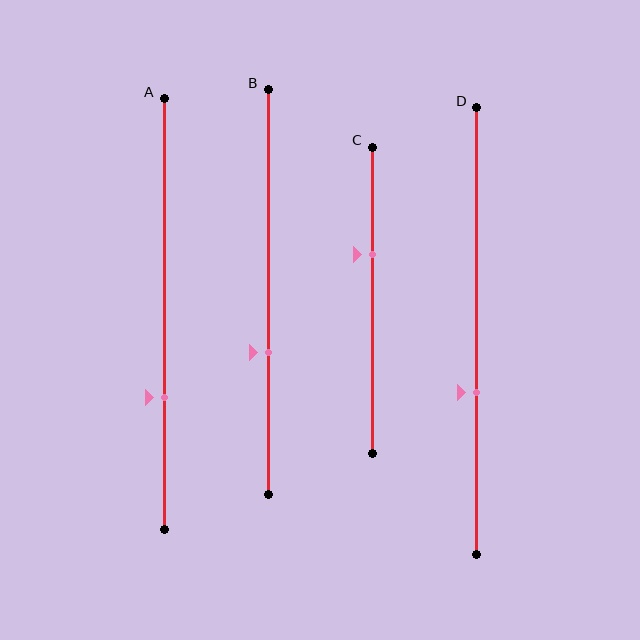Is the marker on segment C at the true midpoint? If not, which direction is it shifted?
No, the marker on segment C is shifted upward by about 15% of the segment length.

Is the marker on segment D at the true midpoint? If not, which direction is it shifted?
No, the marker on segment D is shifted downward by about 14% of the segment length.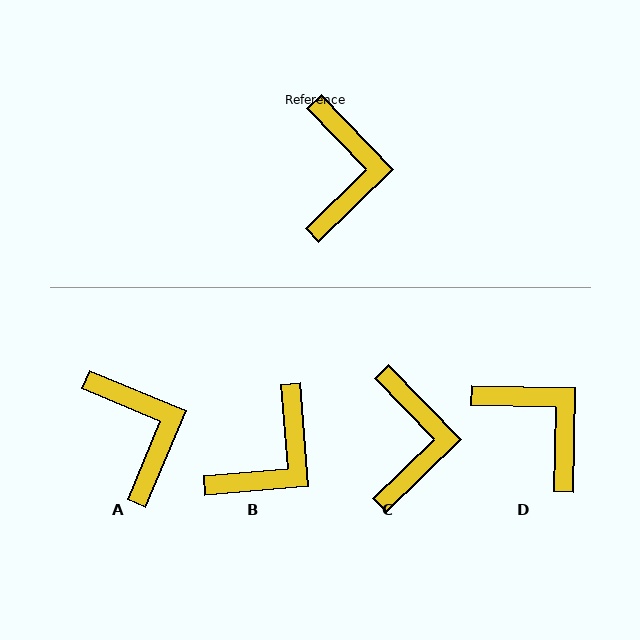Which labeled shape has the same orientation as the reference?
C.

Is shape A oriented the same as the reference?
No, it is off by about 23 degrees.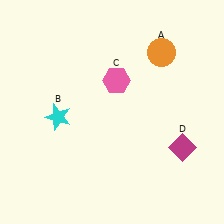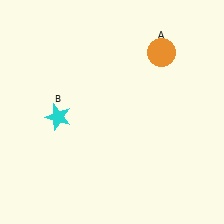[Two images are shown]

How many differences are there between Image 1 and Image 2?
There are 2 differences between the two images.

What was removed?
The magenta diamond (D), the pink hexagon (C) were removed in Image 2.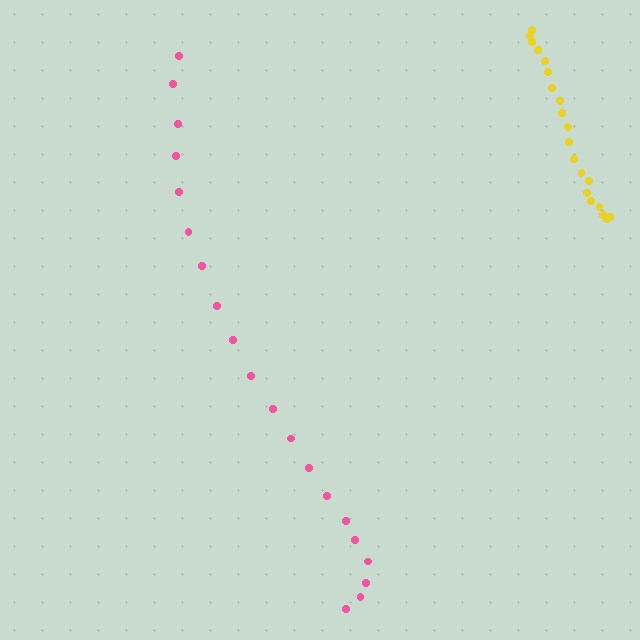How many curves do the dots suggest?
There are 2 distinct paths.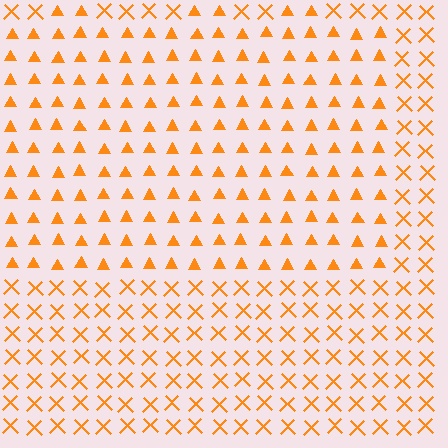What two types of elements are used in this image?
The image uses triangles inside the rectangle region and X marks outside it.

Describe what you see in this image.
The image is filled with small orange elements arranged in a uniform grid. A rectangle-shaped region contains triangles, while the surrounding area contains X marks. The boundary is defined purely by the change in element shape.